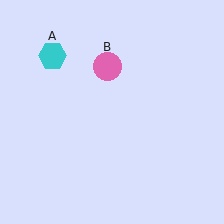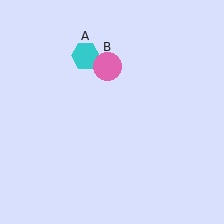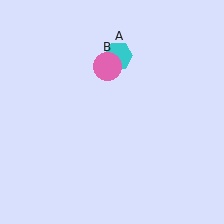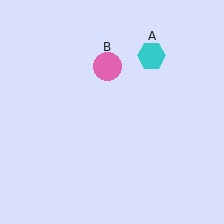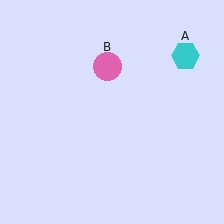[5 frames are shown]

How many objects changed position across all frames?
1 object changed position: cyan hexagon (object A).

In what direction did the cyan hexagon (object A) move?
The cyan hexagon (object A) moved right.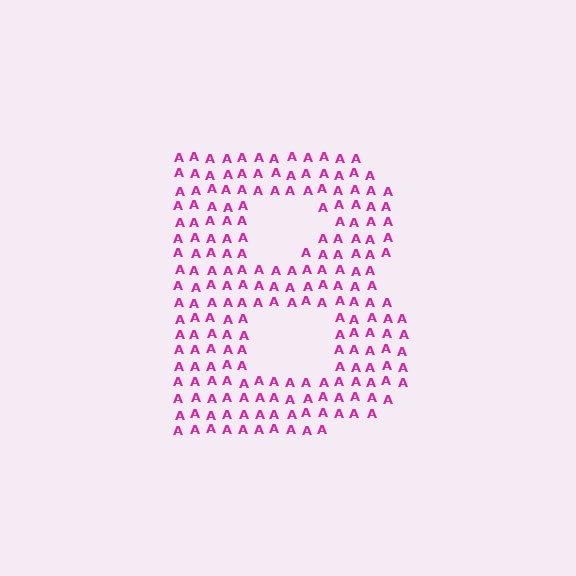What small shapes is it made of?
It is made of small letter A's.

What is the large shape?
The large shape is the letter B.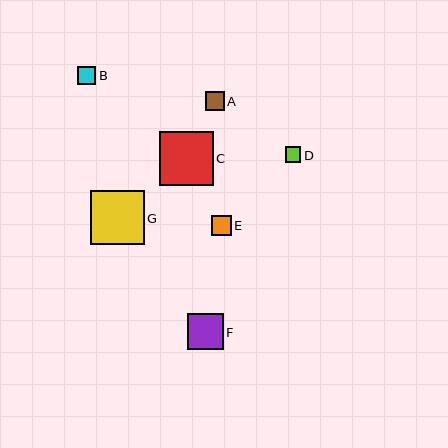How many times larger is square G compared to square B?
Square G is approximately 3.0 times the size of square B.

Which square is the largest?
Square G is the largest with a size of approximately 54 pixels.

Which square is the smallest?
Square D is the smallest with a size of approximately 15 pixels.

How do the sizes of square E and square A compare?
Square E and square A are approximately the same size.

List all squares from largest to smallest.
From largest to smallest: G, C, F, E, A, B, D.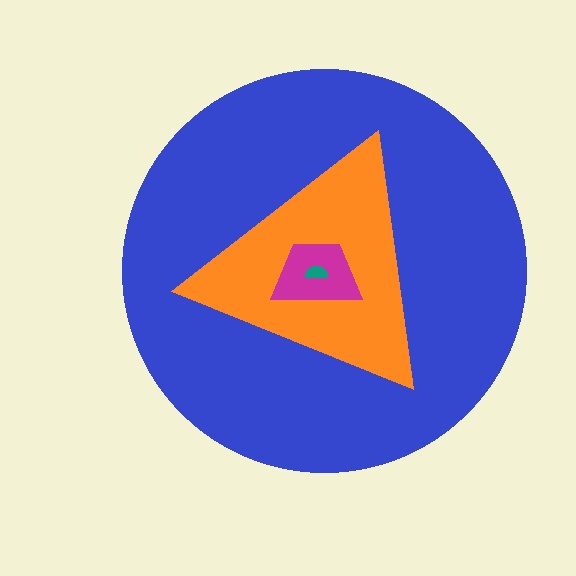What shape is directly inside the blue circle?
The orange triangle.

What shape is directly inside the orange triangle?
The magenta trapezoid.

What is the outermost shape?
The blue circle.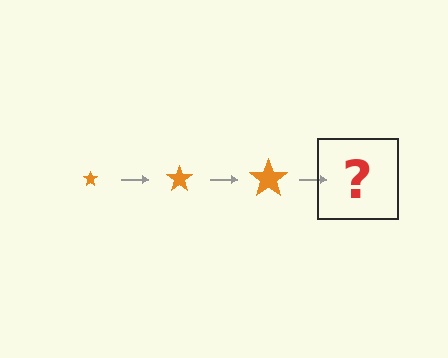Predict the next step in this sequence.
The next step is an orange star, larger than the previous one.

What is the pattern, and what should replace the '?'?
The pattern is that the star gets progressively larger each step. The '?' should be an orange star, larger than the previous one.